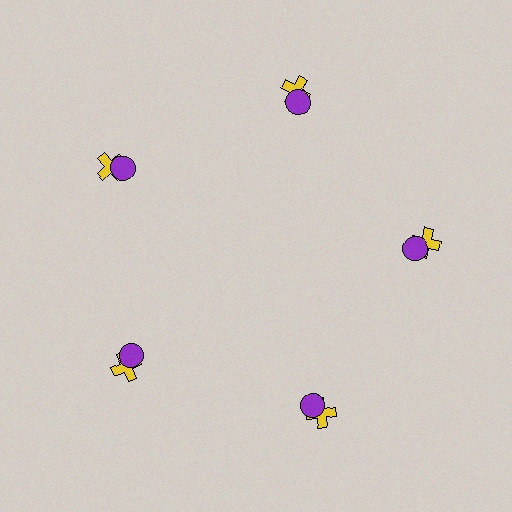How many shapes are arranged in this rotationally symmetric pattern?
There are 10 shapes, arranged in 5 groups of 2.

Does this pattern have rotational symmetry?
Yes, this pattern has 5-fold rotational symmetry. It looks the same after rotating 72 degrees around the center.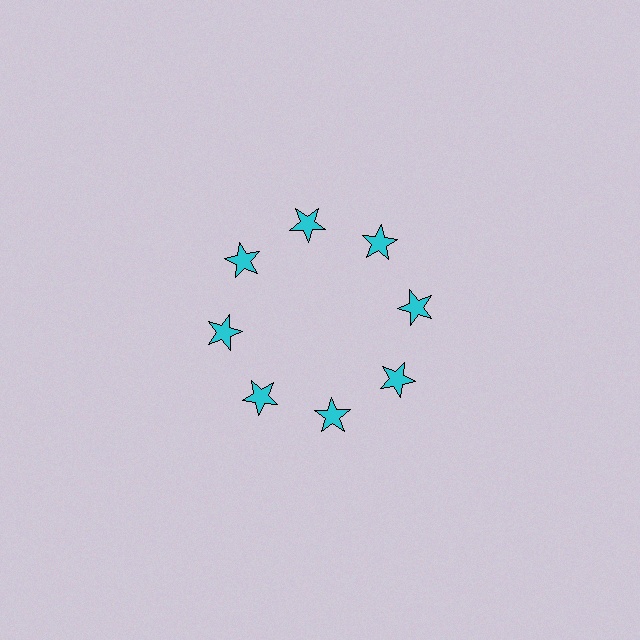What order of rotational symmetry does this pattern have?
This pattern has 8-fold rotational symmetry.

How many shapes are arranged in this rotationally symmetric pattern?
There are 8 shapes, arranged in 8 groups of 1.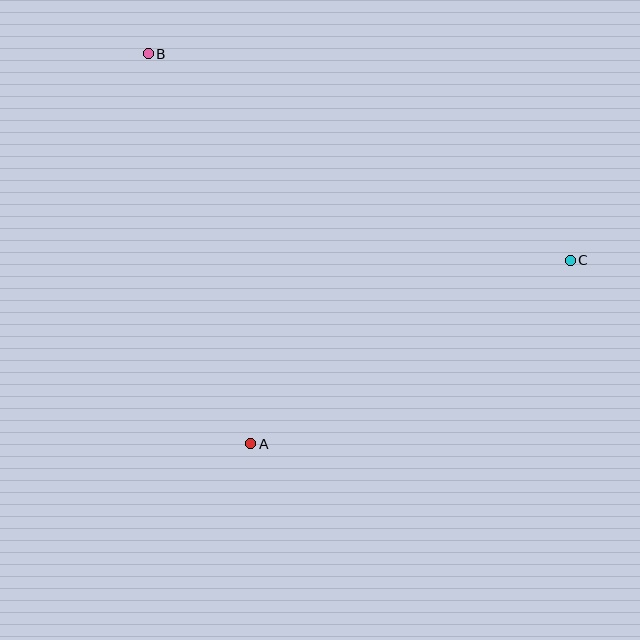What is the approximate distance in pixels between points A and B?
The distance between A and B is approximately 403 pixels.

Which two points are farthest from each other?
Points B and C are farthest from each other.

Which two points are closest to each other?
Points A and C are closest to each other.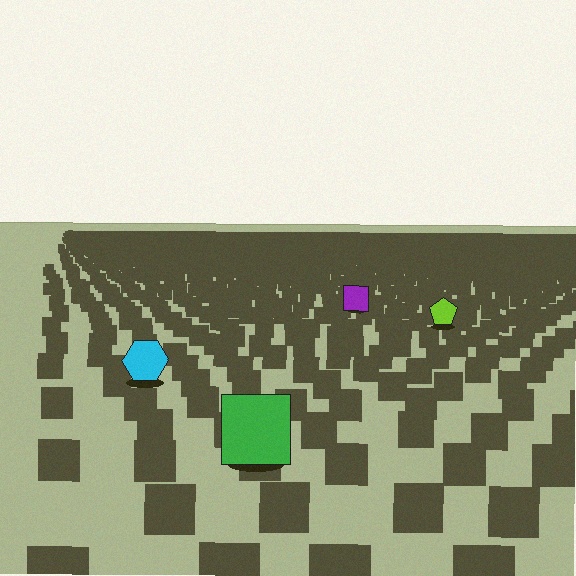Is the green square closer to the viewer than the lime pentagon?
Yes. The green square is closer — you can tell from the texture gradient: the ground texture is coarser near it.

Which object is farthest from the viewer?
The purple square is farthest from the viewer. It appears smaller and the ground texture around it is denser.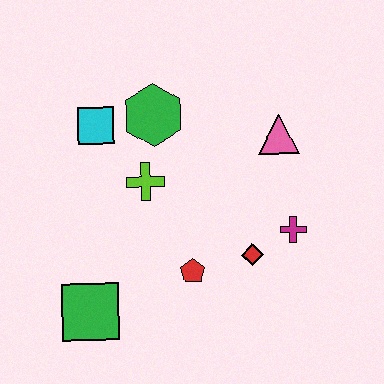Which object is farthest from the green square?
The pink triangle is farthest from the green square.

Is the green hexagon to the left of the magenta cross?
Yes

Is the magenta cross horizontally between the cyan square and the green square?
No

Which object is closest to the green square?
The red pentagon is closest to the green square.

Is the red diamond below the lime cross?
Yes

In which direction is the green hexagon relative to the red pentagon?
The green hexagon is above the red pentagon.